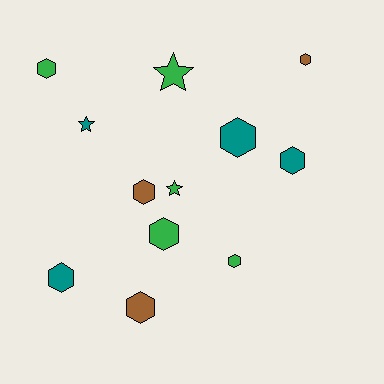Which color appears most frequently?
Green, with 5 objects.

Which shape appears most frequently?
Hexagon, with 9 objects.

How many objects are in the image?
There are 12 objects.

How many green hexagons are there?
There are 3 green hexagons.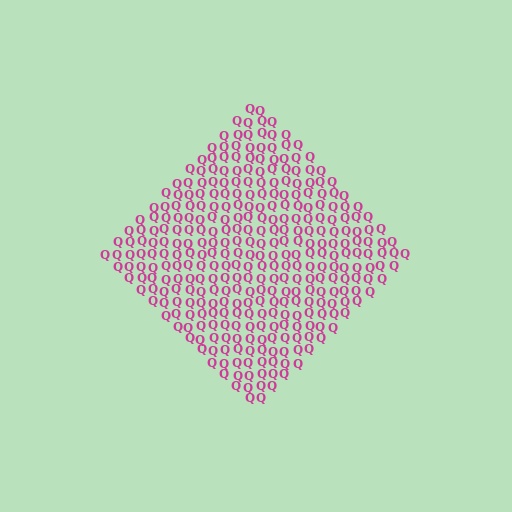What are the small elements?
The small elements are letter Q's.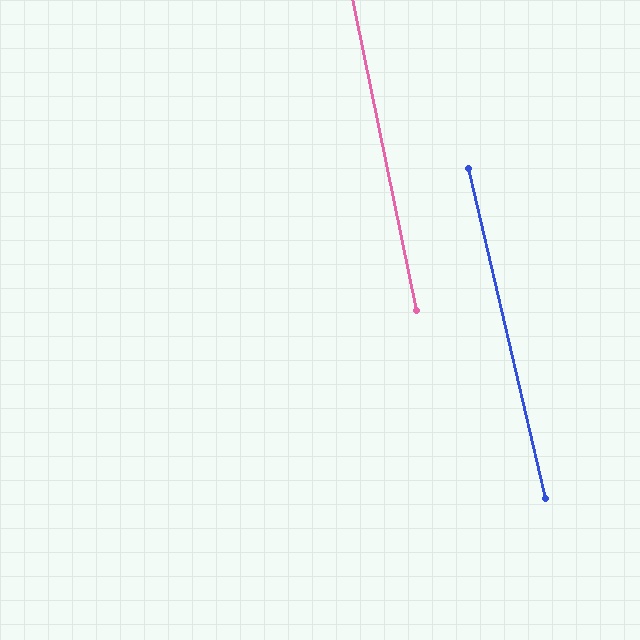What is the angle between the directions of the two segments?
Approximately 2 degrees.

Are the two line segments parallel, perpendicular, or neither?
Parallel — their directions differ by only 1.6°.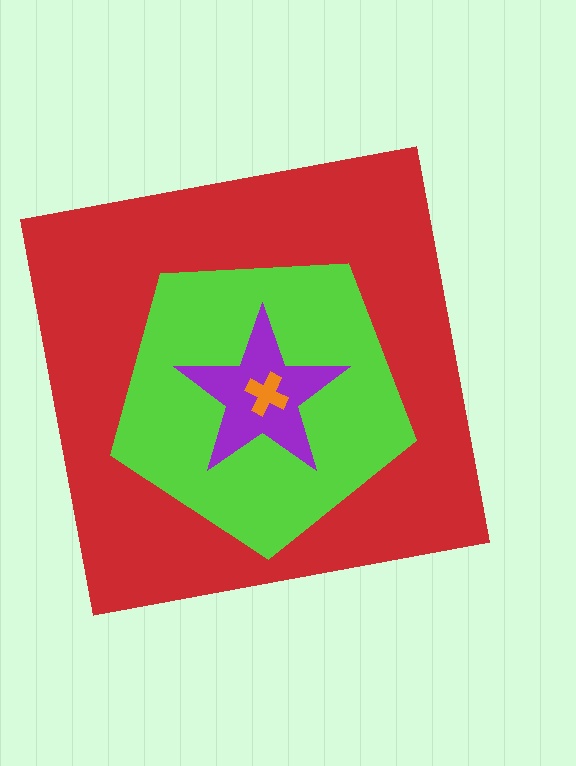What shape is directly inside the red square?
The lime pentagon.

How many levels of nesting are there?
4.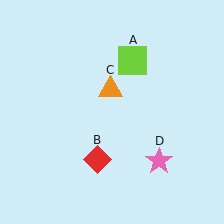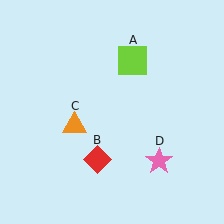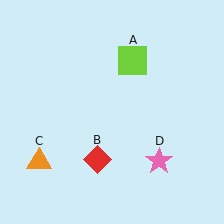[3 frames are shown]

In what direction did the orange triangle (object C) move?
The orange triangle (object C) moved down and to the left.